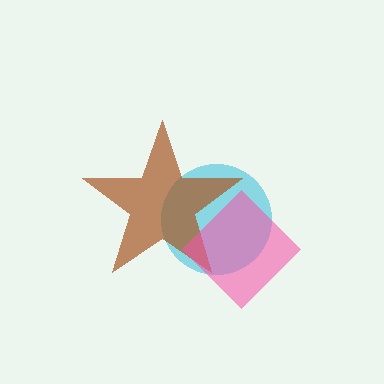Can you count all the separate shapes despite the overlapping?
Yes, there are 3 separate shapes.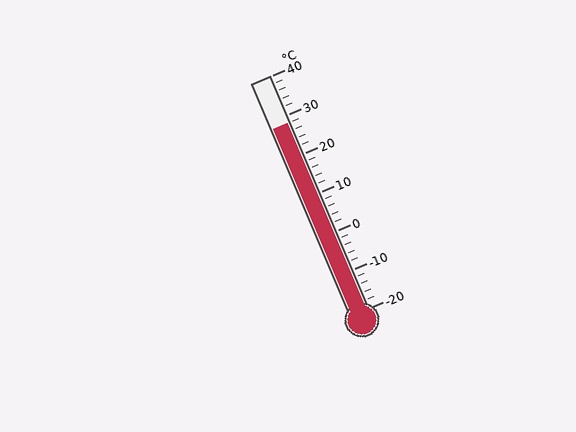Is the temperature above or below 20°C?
The temperature is above 20°C.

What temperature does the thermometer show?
The thermometer shows approximately 28°C.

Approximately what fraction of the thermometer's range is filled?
The thermometer is filled to approximately 80% of its range.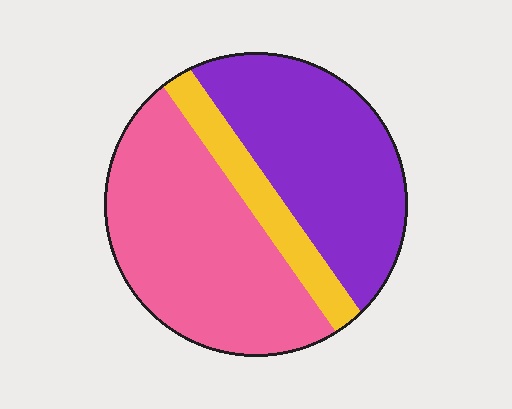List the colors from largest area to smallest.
From largest to smallest: pink, purple, yellow.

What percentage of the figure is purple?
Purple covers around 40% of the figure.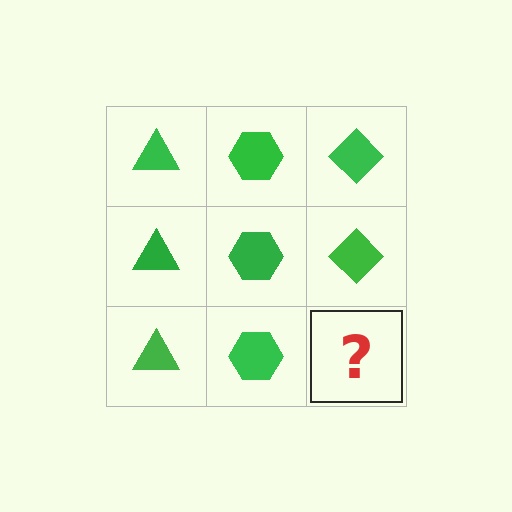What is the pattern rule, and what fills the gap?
The rule is that each column has a consistent shape. The gap should be filled with a green diamond.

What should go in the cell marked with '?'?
The missing cell should contain a green diamond.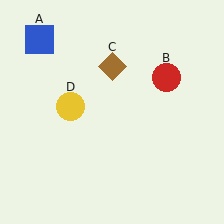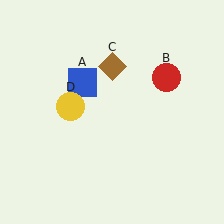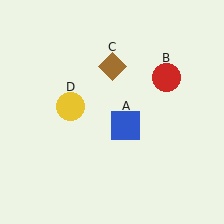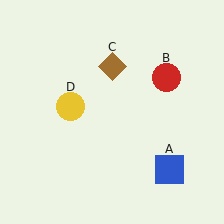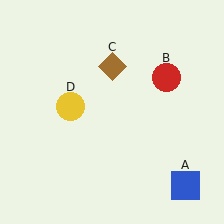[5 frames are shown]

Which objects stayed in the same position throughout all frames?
Red circle (object B) and brown diamond (object C) and yellow circle (object D) remained stationary.